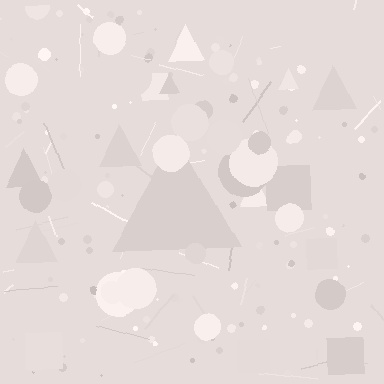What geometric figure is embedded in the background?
A triangle is embedded in the background.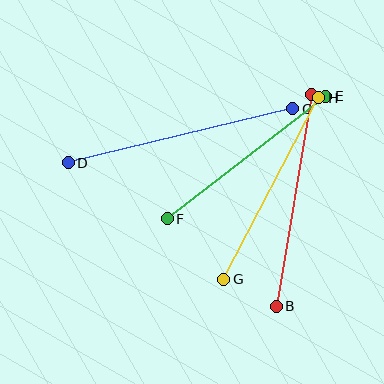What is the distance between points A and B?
The distance is approximately 214 pixels.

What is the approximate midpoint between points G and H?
The midpoint is at approximately (271, 188) pixels.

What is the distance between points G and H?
The distance is approximately 205 pixels.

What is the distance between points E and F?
The distance is approximately 200 pixels.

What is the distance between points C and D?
The distance is approximately 231 pixels.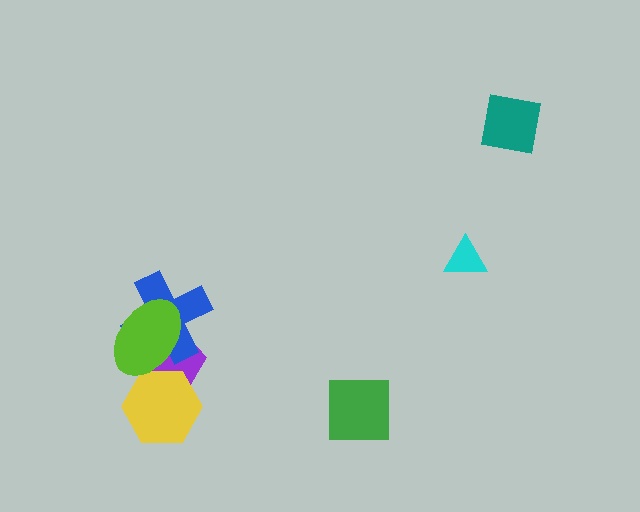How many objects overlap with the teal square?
0 objects overlap with the teal square.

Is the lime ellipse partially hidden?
No, no other shape covers it.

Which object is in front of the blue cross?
The lime ellipse is in front of the blue cross.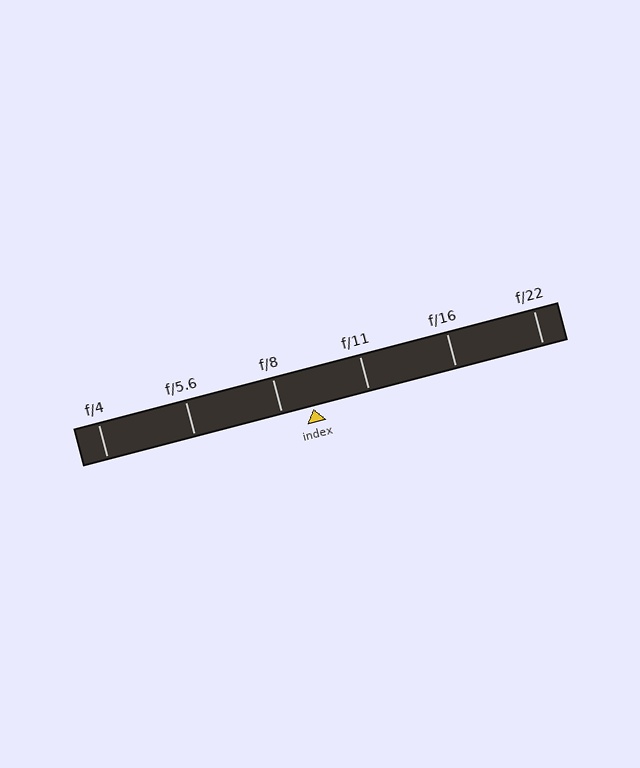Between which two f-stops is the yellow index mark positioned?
The index mark is between f/8 and f/11.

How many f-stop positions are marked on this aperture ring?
There are 6 f-stop positions marked.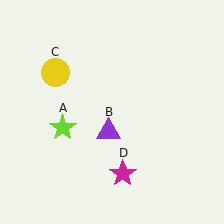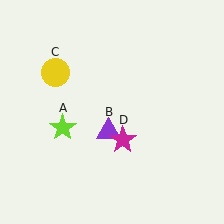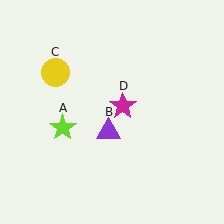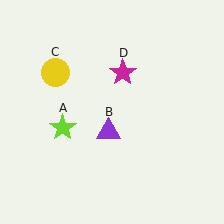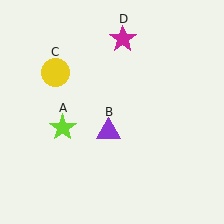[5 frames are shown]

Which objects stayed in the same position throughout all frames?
Lime star (object A) and purple triangle (object B) and yellow circle (object C) remained stationary.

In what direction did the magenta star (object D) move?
The magenta star (object D) moved up.